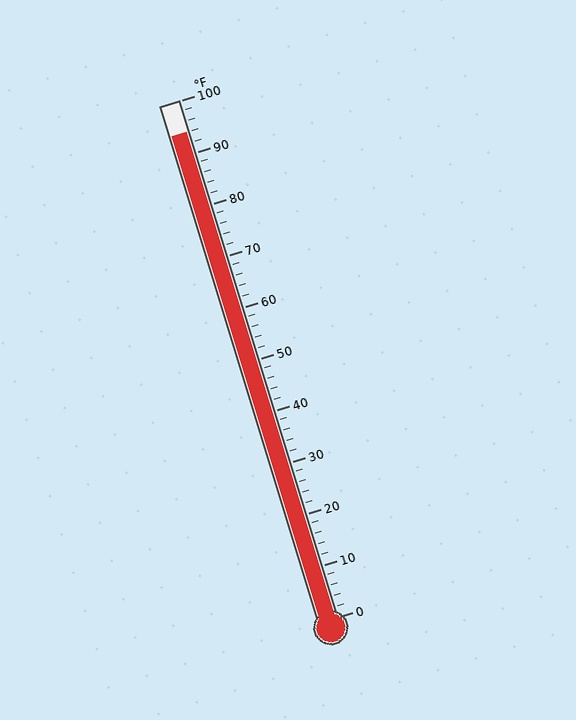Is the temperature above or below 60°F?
The temperature is above 60°F.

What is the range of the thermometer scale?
The thermometer scale ranges from 0°F to 100°F.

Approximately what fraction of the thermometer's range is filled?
The thermometer is filled to approximately 95% of its range.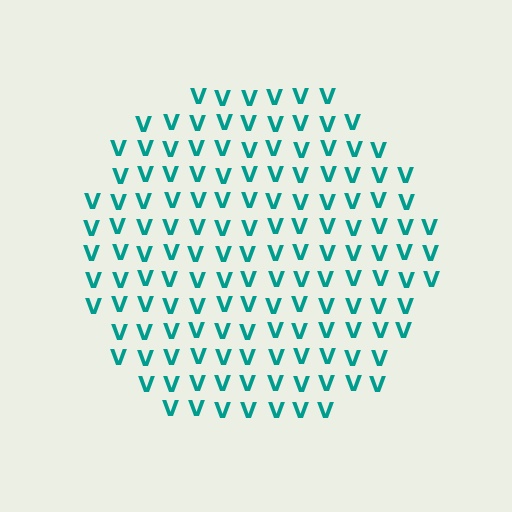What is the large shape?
The large shape is a circle.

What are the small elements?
The small elements are letter V's.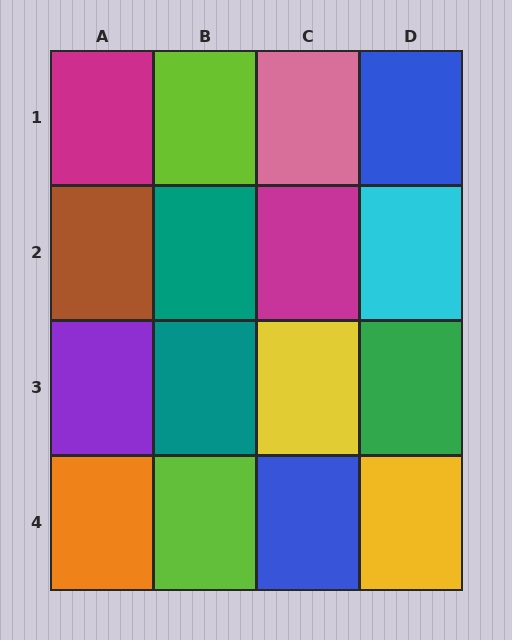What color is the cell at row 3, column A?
Purple.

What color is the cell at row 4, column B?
Lime.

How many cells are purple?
1 cell is purple.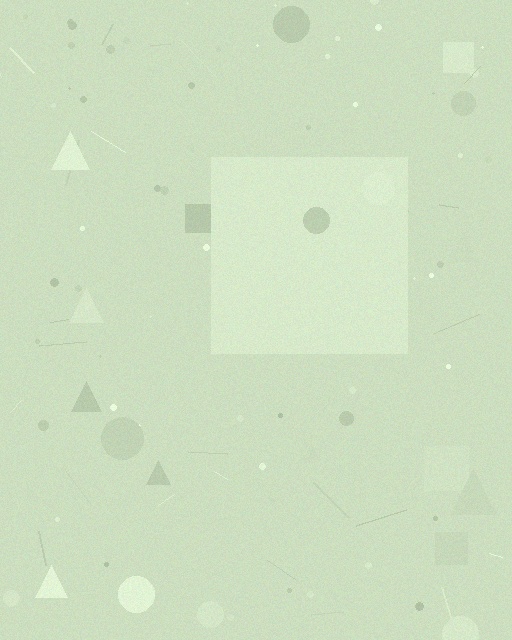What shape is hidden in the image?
A square is hidden in the image.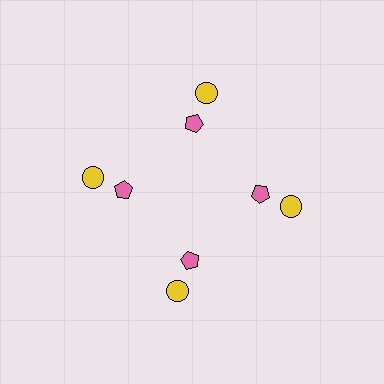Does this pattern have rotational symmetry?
Yes, this pattern has 4-fold rotational symmetry. It looks the same after rotating 90 degrees around the center.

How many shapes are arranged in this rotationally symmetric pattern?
There are 8 shapes, arranged in 4 groups of 2.